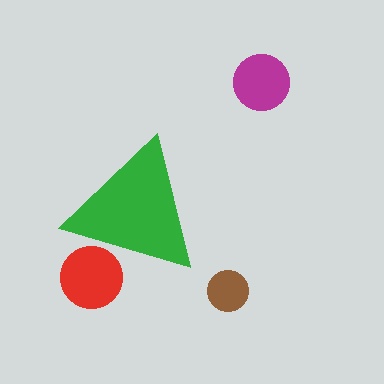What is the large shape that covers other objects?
A green triangle.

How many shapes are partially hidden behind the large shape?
1 shape is partially hidden.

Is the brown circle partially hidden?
No, the brown circle is fully visible.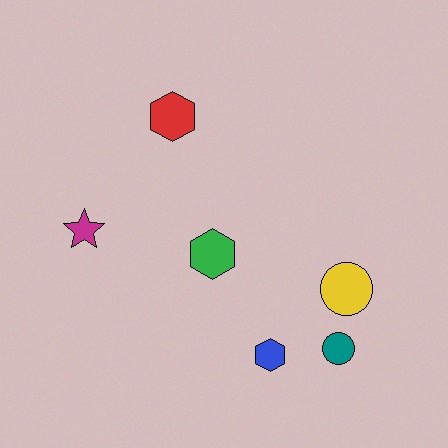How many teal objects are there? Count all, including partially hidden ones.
There is 1 teal object.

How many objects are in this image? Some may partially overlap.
There are 6 objects.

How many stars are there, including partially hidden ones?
There is 1 star.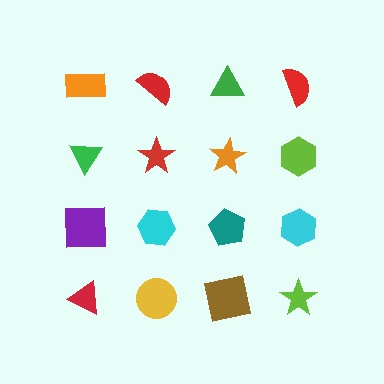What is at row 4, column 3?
A brown square.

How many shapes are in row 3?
4 shapes.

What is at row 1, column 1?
An orange rectangle.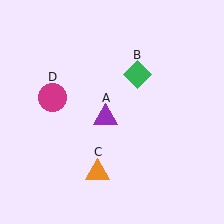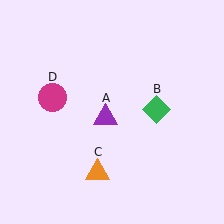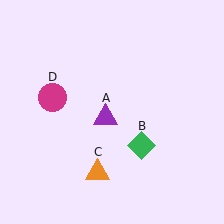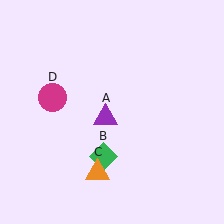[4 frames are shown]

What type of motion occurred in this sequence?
The green diamond (object B) rotated clockwise around the center of the scene.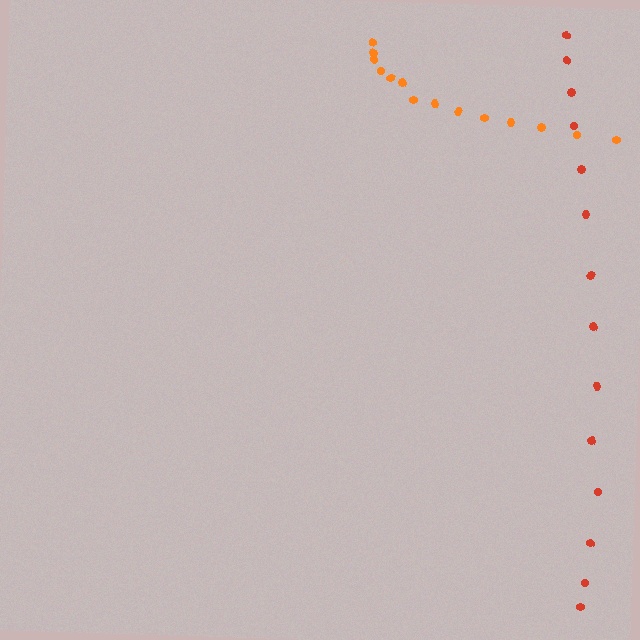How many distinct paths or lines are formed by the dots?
There are 2 distinct paths.